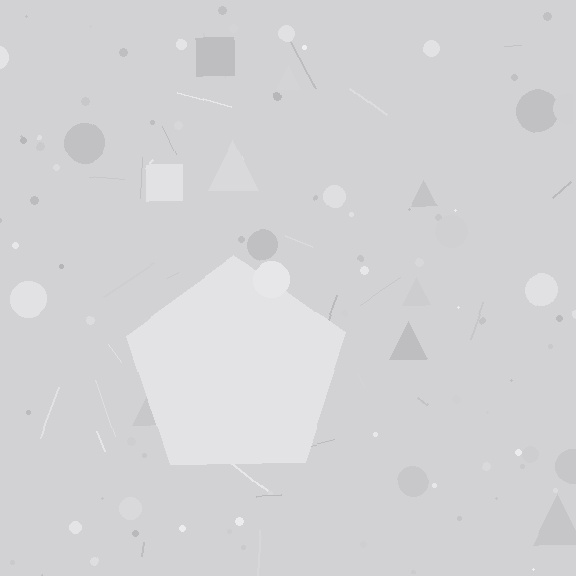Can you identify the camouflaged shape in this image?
The camouflaged shape is a pentagon.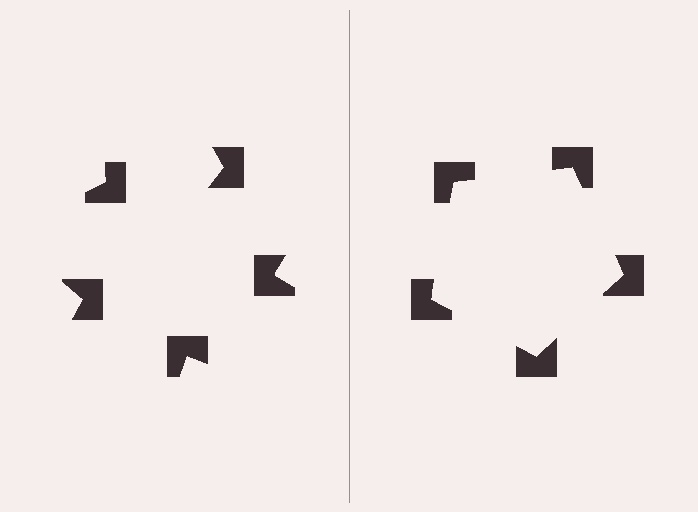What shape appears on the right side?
An illusory pentagon.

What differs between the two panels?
The notched squares are positioned identically on both sides; only the wedge orientations differ. On the right they align to a pentagon; on the left they are misaligned.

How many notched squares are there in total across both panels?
10 — 5 on each side.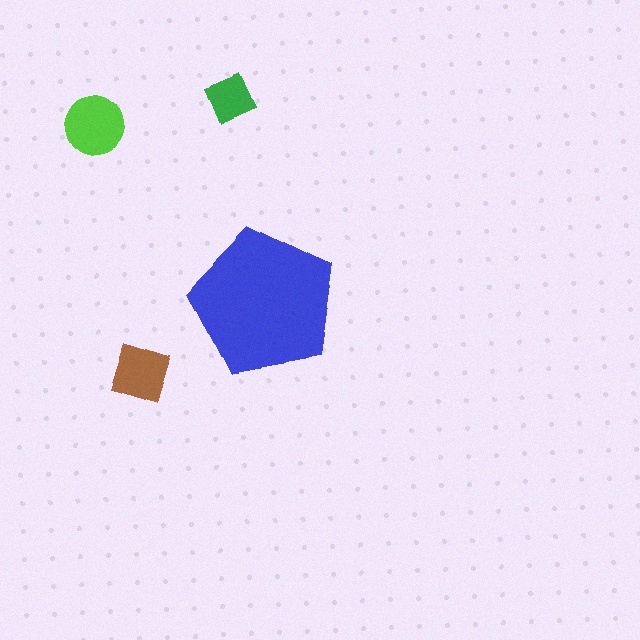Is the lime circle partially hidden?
No, the lime circle is fully visible.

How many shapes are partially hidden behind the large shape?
0 shapes are partially hidden.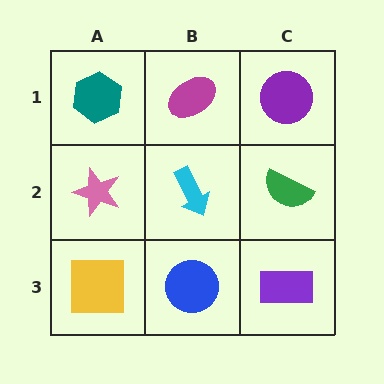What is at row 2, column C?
A green semicircle.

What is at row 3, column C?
A purple rectangle.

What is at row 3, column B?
A blue circle.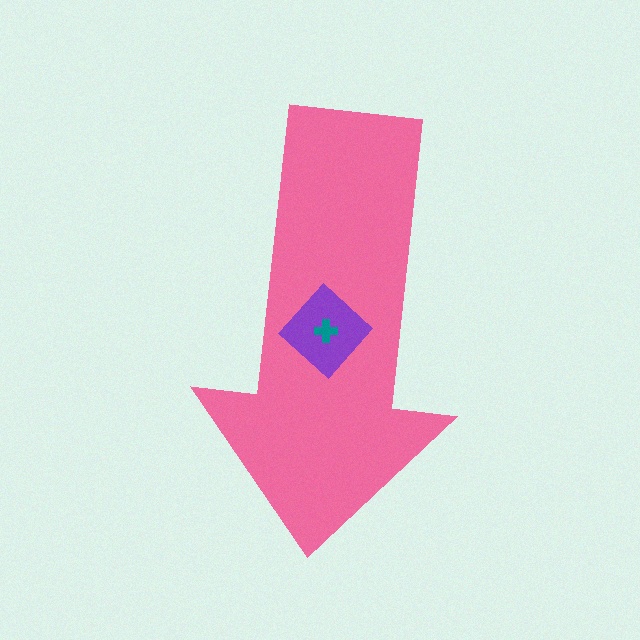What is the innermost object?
The teal cross.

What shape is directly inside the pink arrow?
The purple diamond.